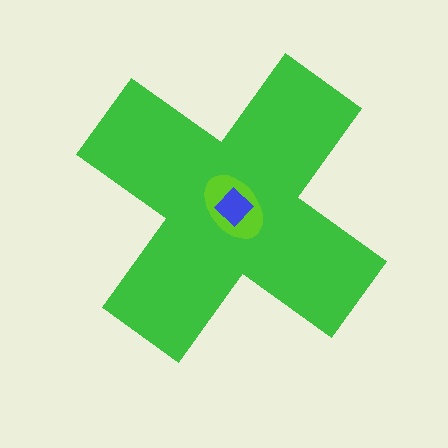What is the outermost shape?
The green cross.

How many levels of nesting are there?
3.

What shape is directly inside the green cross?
The lime ellipse.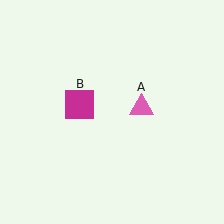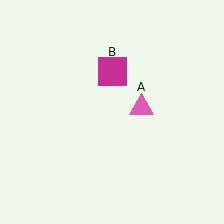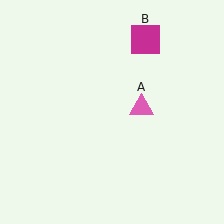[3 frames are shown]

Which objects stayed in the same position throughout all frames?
Pink triangle (object A) remained stationary.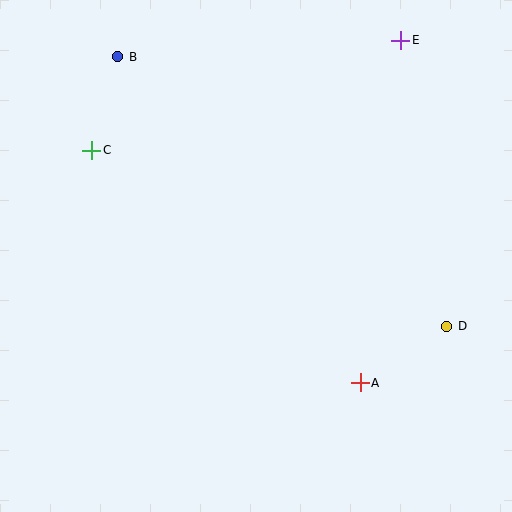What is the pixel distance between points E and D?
The distance between E and D is 289 pixels.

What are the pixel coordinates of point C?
Point C is at (92, 150).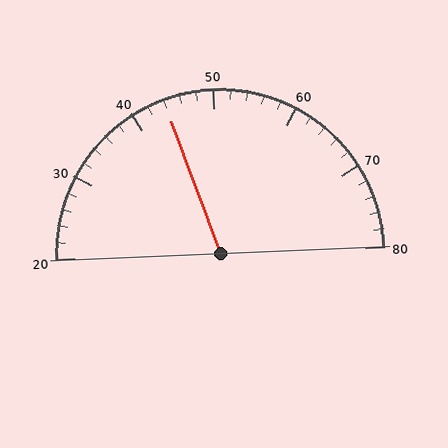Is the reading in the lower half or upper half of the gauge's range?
The reading is in the lower half of the range (20 to 80).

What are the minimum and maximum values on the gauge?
The gauge ranges from 20 to 80.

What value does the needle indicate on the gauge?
The needle indicates approximately 44.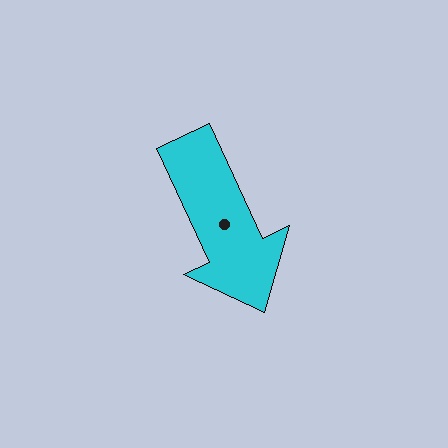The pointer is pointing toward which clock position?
Roughly 5 o'clock.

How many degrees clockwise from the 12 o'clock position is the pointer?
Approximately 155 degrees.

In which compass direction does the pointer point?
Southeast.